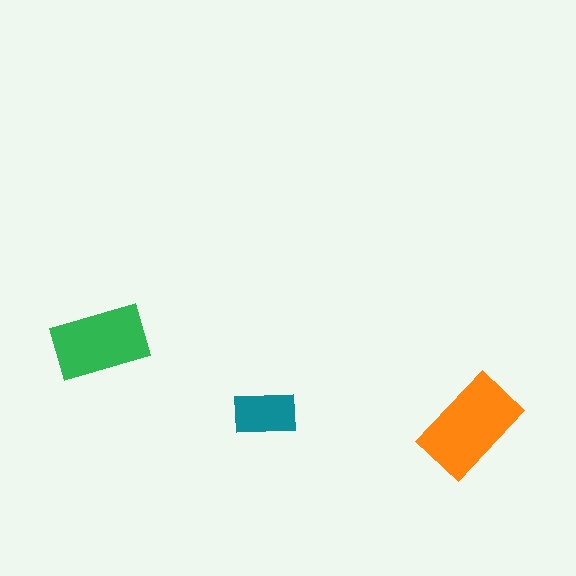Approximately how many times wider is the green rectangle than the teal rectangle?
About 1.5 times wider.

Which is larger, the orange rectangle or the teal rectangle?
The orange one.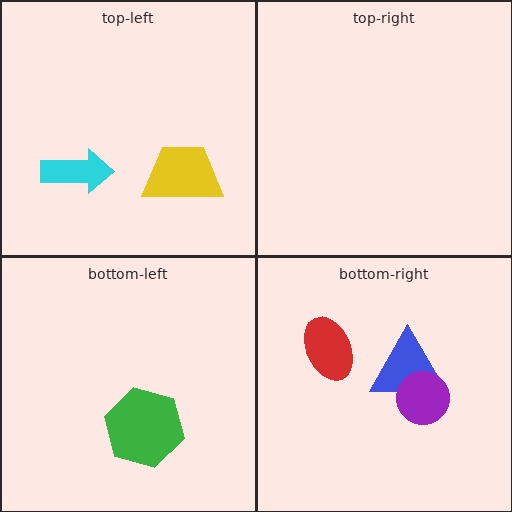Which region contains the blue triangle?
The bottom-right region.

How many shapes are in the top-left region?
2.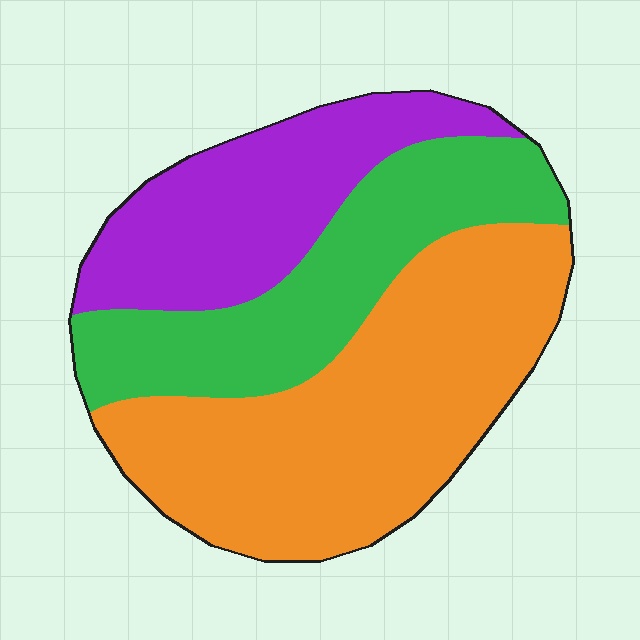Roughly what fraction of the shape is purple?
Purple covers around 25% of the shape.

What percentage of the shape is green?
Green covers about 30% of the shape.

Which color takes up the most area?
Orange, at roughly 45%.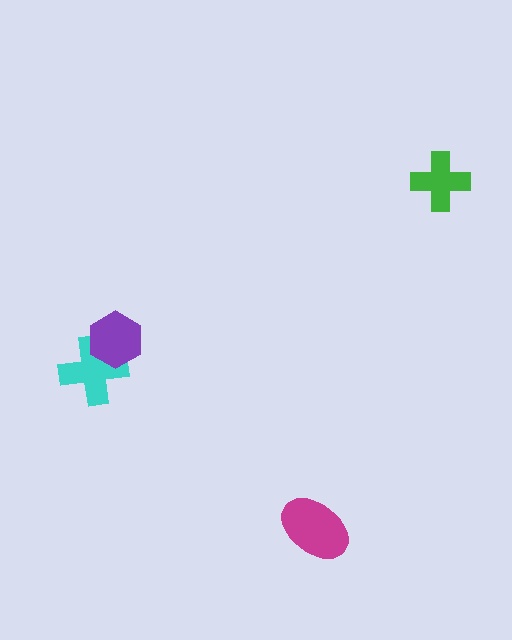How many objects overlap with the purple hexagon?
1 object overlaps with the purple hexagon.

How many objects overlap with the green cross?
0 objects overlap with the green cross.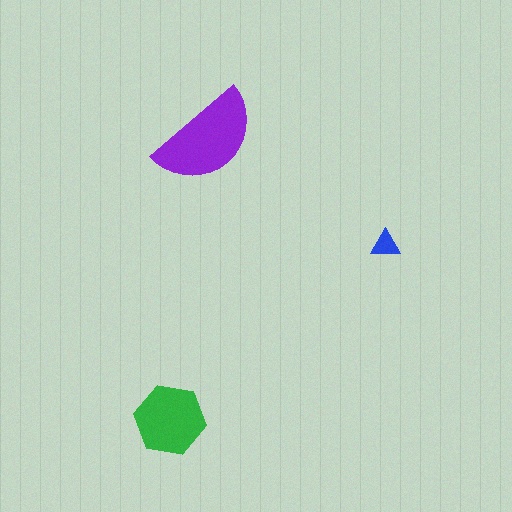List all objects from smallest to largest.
The blue triangle, the green hexagon, the purple semicircle.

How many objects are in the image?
There are 3 objects in the image.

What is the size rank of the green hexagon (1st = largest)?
2nd.